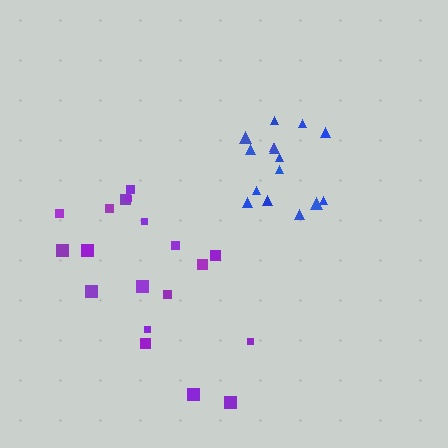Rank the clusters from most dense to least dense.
blue, purple.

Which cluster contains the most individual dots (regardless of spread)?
Purple (19).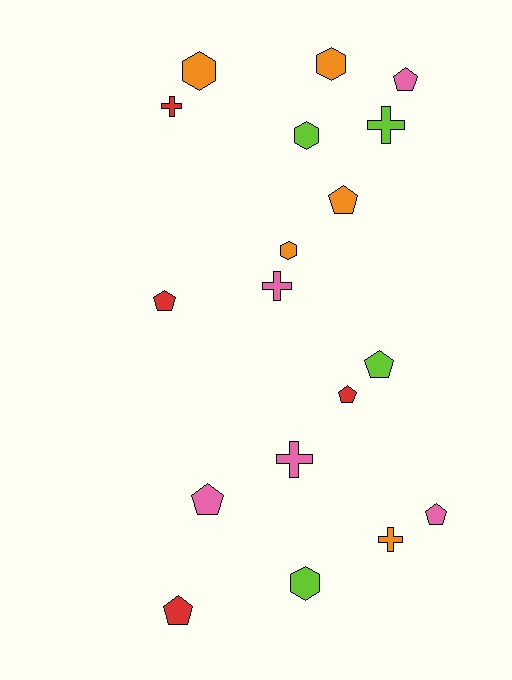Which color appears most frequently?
Pink, with 5 objects.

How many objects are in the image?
There are 18 objects.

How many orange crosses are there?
There is 1 orange cross.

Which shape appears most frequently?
Pentagon, with 8 objects.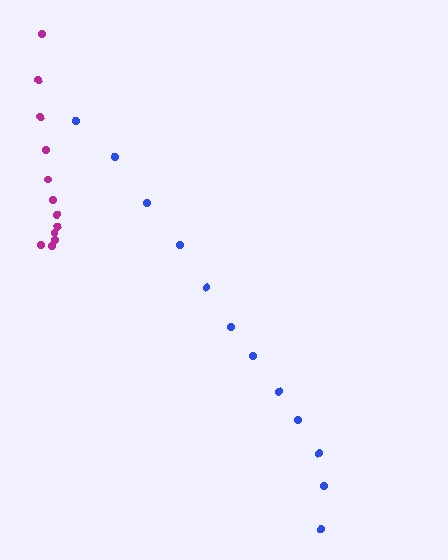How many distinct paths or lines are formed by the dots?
There are 2 distinct paths.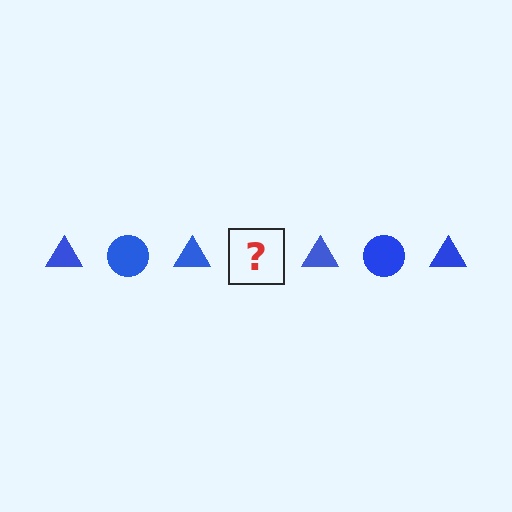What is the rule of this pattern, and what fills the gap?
The rule is that the pattern cycles through triangle, circle shapes in blue. The gap should be filled with a blue circle.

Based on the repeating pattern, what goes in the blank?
The blank should be a blue circle.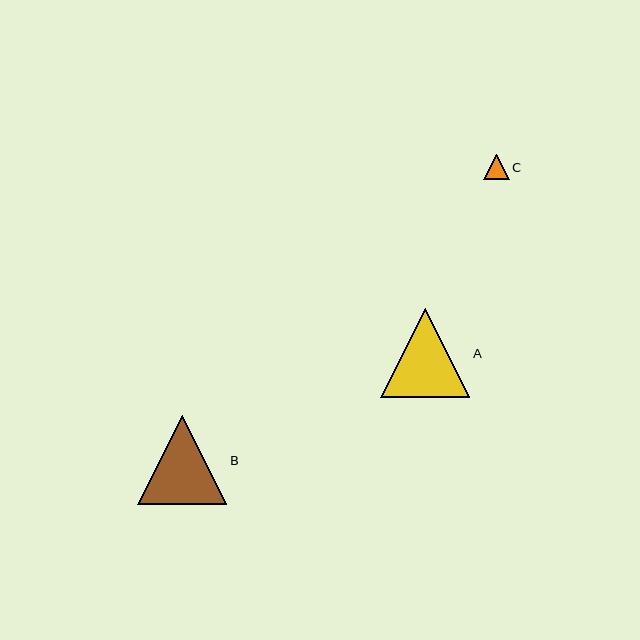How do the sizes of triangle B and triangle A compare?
Triangle B and triangle A are approximately the same size.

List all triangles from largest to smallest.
From largest to smallest: B, A, C.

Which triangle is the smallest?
Triangle C is the smallest with a size of approximately 25 pixels.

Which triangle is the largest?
Triangle B is the largest with a size of approximately 89 pixels.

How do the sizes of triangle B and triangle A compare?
Triangle B and triangle A are approximately the same size.